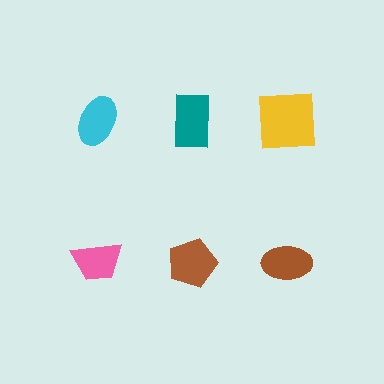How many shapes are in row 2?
3 shapes.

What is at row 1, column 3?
A yellow square.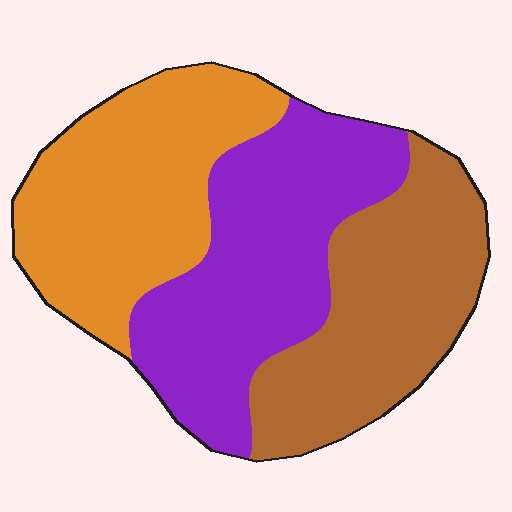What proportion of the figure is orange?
Orange covers 33% of the figure.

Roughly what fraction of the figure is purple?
Purple takes up between a third and a half of the figure.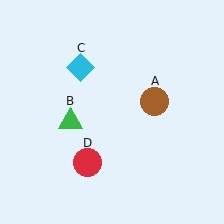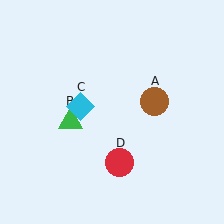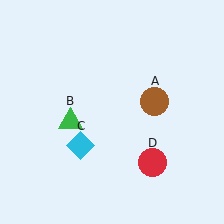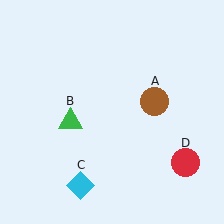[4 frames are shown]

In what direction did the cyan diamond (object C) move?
The cyan diamond (object C) moved down.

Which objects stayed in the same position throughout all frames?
Brown circle (object A) and green triangle (object B) remained stationary.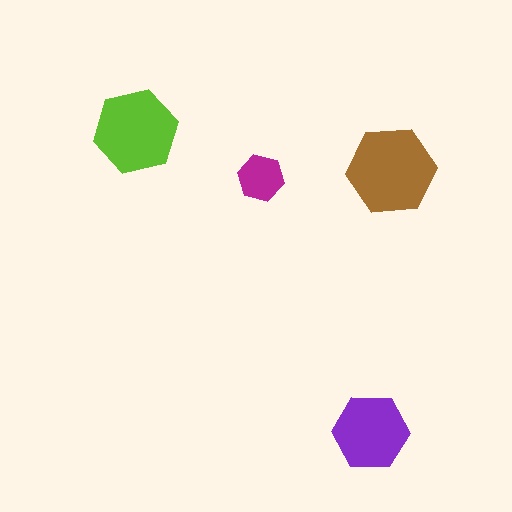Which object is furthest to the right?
The brown hexagon is rightmost.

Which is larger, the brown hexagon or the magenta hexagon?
The brown one.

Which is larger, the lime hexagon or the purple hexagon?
The lime one.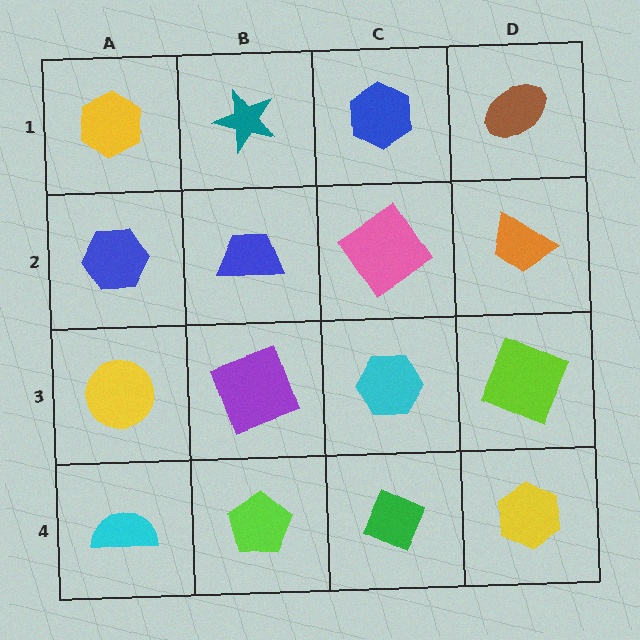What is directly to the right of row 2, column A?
A blue trapezoid.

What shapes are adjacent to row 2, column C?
A blue hexagon (row 1, column C), a cyan hexagon (row 3, column C), a blue trapezoid (row 2, column B), an orange trapezoid (row 2, column D).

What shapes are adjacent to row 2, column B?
A teal star (row 1, column B), a purple square (row 3, column B), a blue hexagon (row 2, column A), a pink diamond (row 2, column C).